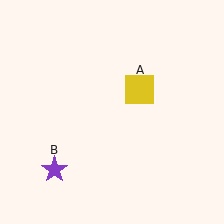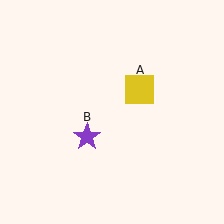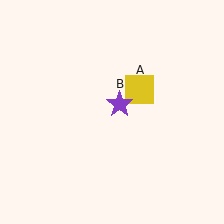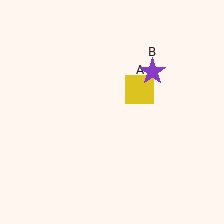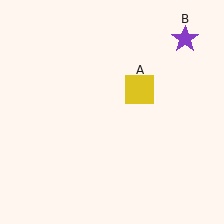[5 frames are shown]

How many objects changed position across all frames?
1 object changed position: purple star (object B).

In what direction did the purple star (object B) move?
The purple star (object B) moved up and to the right.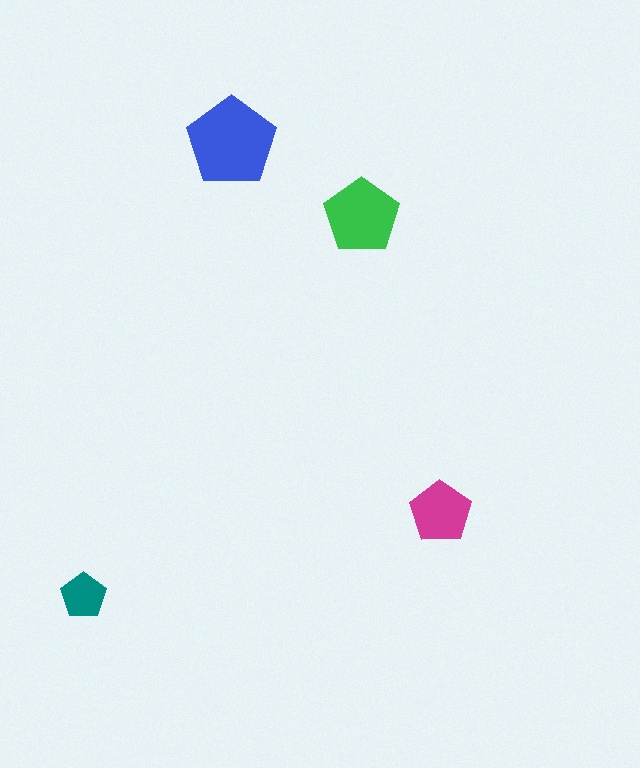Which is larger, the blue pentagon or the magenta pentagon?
The blue one.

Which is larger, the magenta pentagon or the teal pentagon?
The magenta one.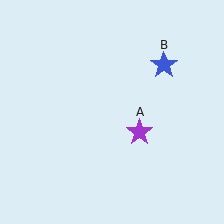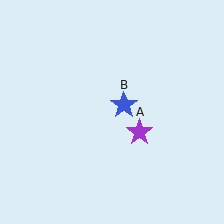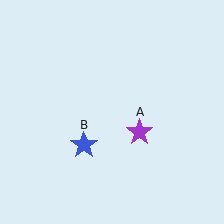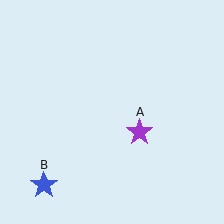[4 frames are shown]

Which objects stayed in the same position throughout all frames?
Purple star (object A) remained stationary.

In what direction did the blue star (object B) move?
The blue star (object B) moved down and to the left.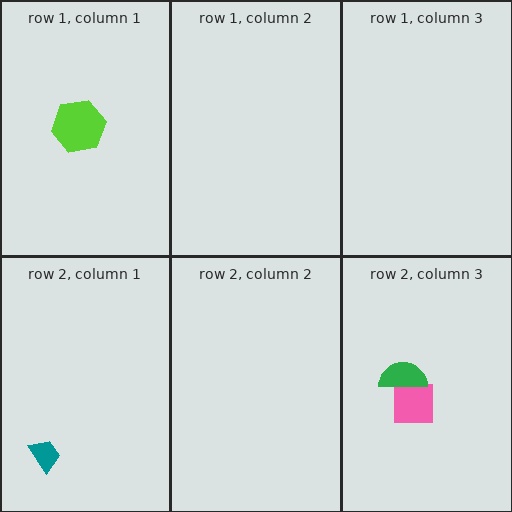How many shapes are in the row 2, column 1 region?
1.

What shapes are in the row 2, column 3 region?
The pink square, the green semicircle.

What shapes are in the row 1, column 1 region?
The lime hexagon.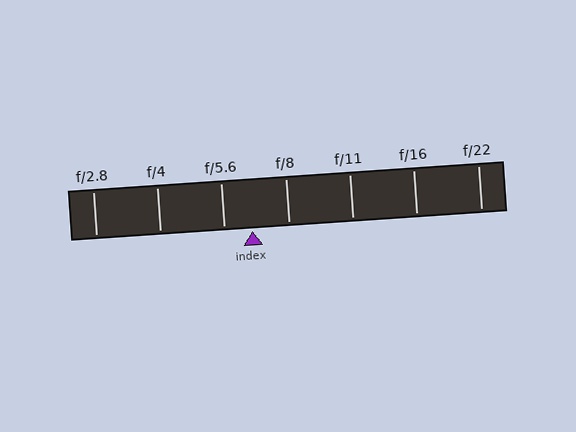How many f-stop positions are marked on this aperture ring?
There are 7 f-stop positions marked.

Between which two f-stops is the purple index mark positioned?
The index mark is between f/5.6 and f/8.